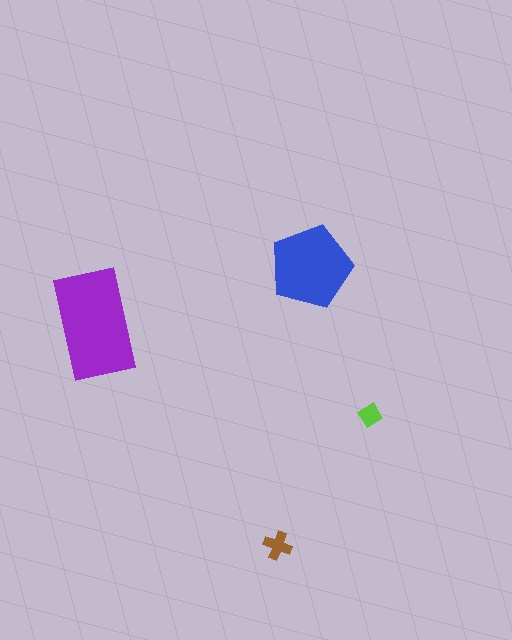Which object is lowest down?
The brown cross is bottommost.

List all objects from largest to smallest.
The purple rectangle, the blue pentagon, the brown cross, the lime diamond.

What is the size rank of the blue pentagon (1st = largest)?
2nd.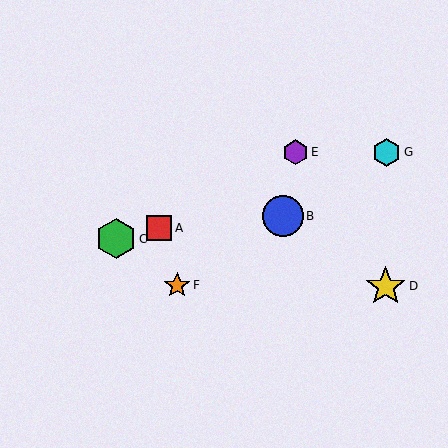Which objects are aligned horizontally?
Objects E, G are aligned horizontally.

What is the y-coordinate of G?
Object G is at y≈152.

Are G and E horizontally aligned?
Yes, both are at y≈152.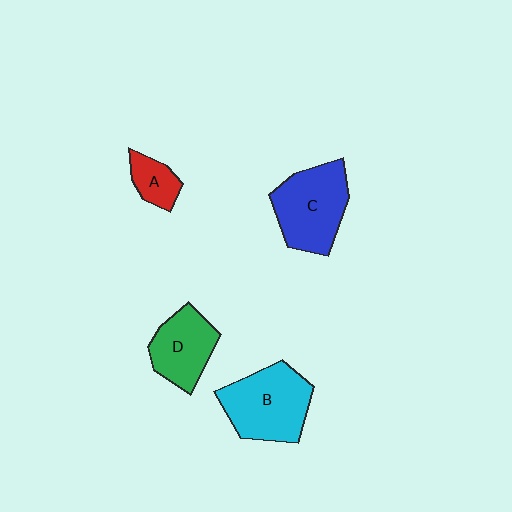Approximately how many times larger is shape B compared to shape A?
Approximately 2.7 times.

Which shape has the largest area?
Shape B (cyan).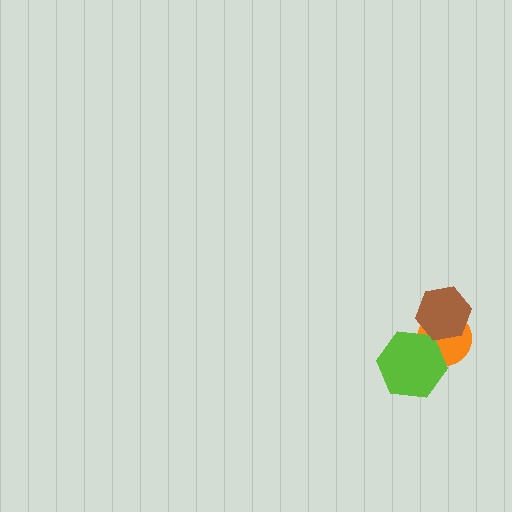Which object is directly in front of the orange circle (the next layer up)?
The lime hexagon is directly in front of the orange circle.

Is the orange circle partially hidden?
Yes, it is partially covered by another shape.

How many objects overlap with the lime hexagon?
1 object overlaps with the lime hexagon.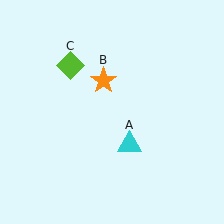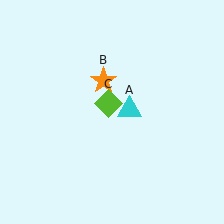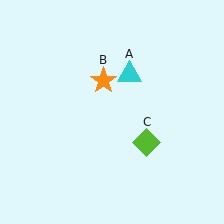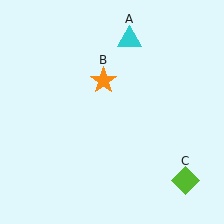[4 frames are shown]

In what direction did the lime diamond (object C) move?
The lime diamond (object C) moved down and to the right.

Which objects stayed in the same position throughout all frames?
Orange star (object B) remained stationary.